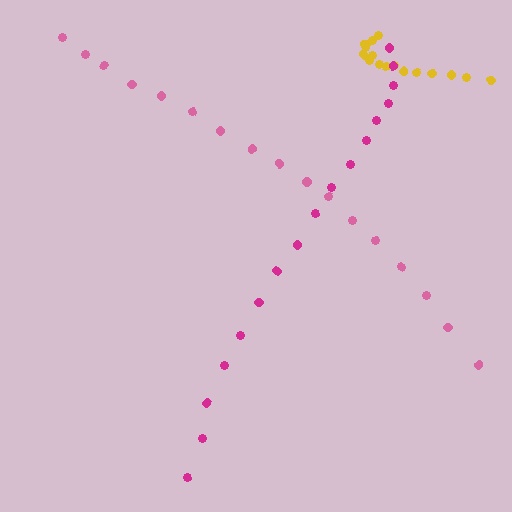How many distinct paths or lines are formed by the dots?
There are 3 distinct paths.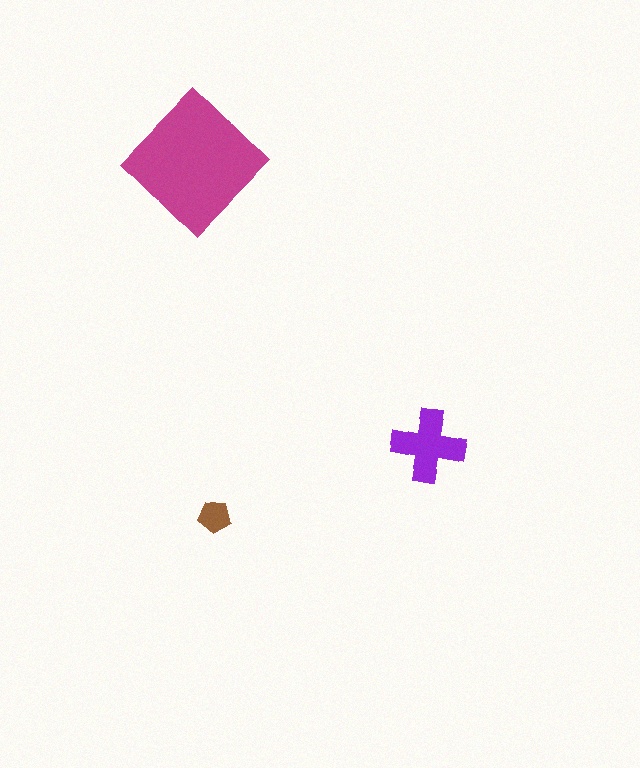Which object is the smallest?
The brown pentagon.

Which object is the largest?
The magenta diamond.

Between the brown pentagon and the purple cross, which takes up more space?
The purple cross.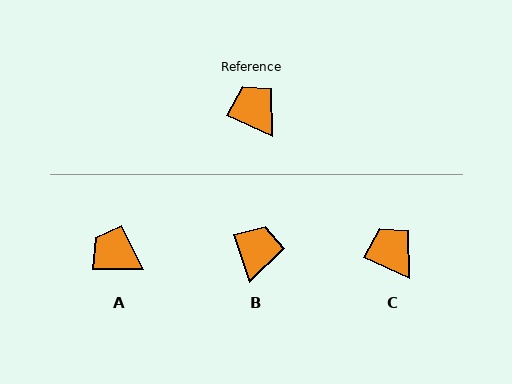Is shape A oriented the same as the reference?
No, it is off by about 25 degrees.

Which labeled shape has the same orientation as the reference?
C.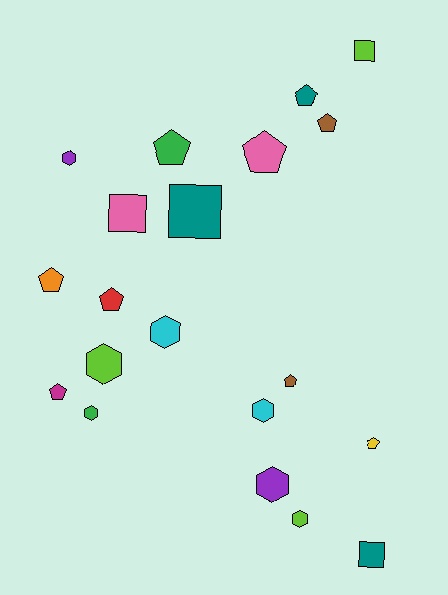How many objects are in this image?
There are 20 objects.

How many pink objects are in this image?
There are 2 pink objects.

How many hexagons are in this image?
There are 7 hexagons.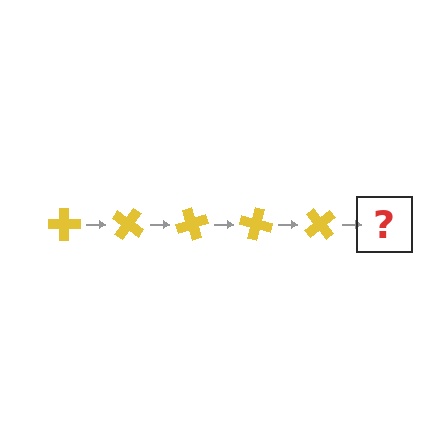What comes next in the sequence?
The next element should be a yellow cross rotated 175 degrees.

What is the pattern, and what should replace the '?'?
The pattern is that the cross rotates 35 degrees each step. The '?' should be a yellow cross rotated 175 degrees.